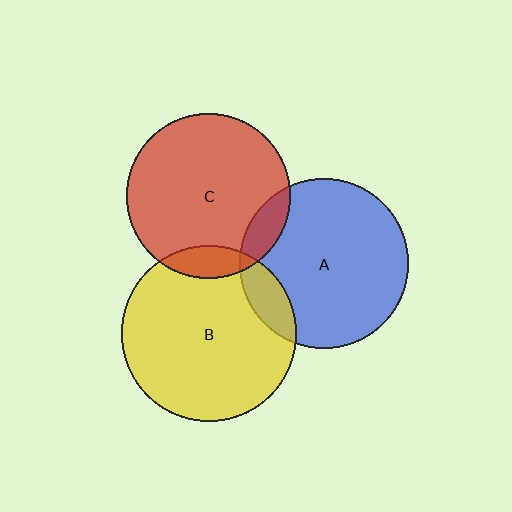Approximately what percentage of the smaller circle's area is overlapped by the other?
Approximately 10%.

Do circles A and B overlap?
Yes.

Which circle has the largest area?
Circle B (yellow).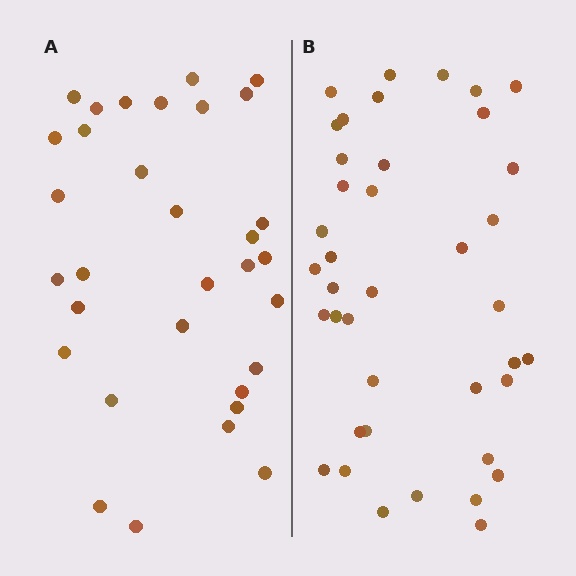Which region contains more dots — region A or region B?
Region B (the right region) has more dots.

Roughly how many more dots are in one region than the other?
Region B has roughly 8 or so more dots than region A.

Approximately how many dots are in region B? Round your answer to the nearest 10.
About 40 dots.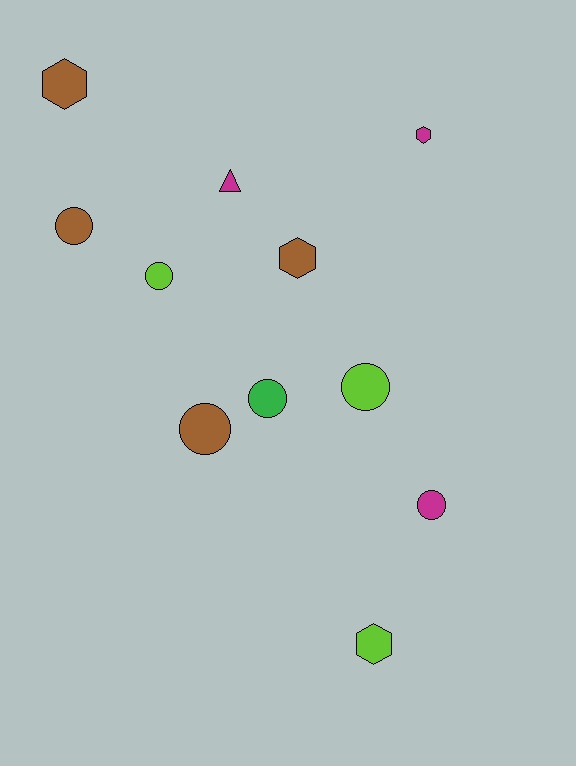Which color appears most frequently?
Brown, with 4 objects.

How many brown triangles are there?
There are no brown triangles.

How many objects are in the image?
There are 11 objects.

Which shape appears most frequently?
Circle, with 6 objects.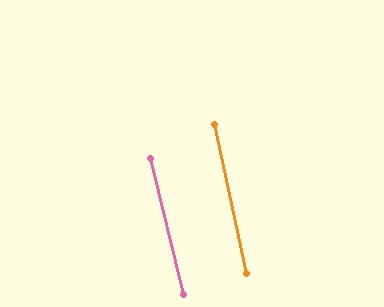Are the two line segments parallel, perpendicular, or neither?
Parallel — their directions differ by only 0.9°.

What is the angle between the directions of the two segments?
Approximately 1 degree.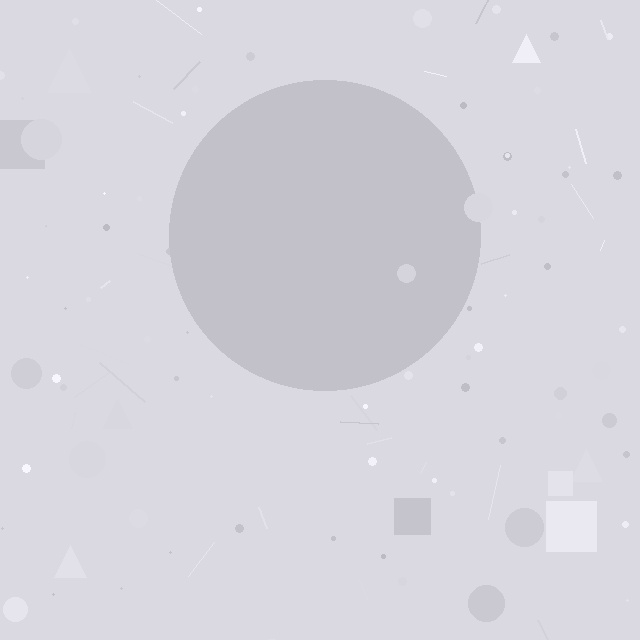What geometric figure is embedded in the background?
A circle is embedded in the background.